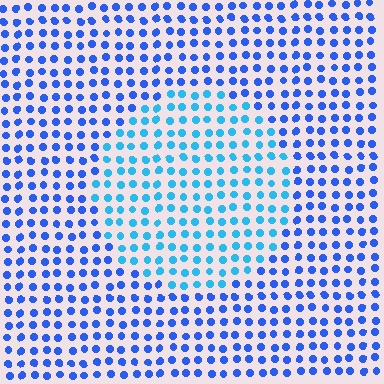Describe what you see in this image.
The image is filled with small blue elements in a uniform arrangement. A circle-shaped region is visible where the elements are tinted to a slightly different hue, forming a subtle color boundary.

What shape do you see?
I see a circle.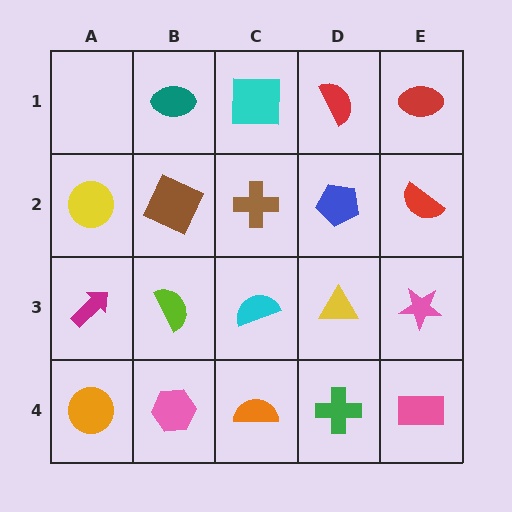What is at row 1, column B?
A teal ellipse.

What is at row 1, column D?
A red semicircle.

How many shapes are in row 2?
5 shapes.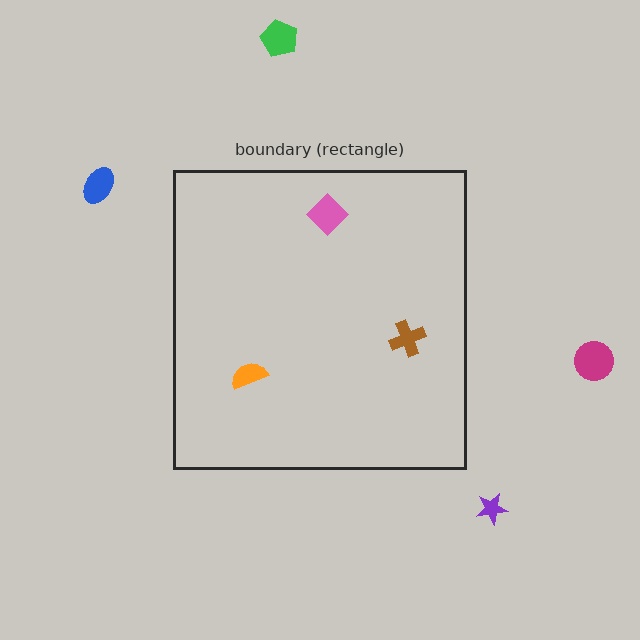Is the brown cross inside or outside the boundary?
Inside.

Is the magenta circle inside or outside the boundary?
Outside.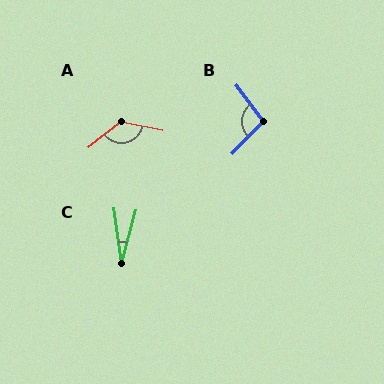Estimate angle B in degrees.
Approximately 98 degrees.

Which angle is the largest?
A, at approximately 130 degrees.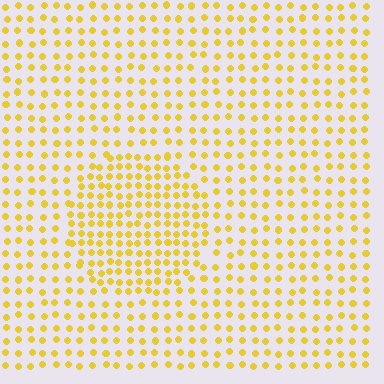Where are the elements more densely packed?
The elements are more densely packed inside the circle boundary.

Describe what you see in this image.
The image contains small yellow elements arranged at two different densities. A circle-shaped region is visible where the elements are more densely packed than the surrounding area.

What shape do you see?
I see a circle.